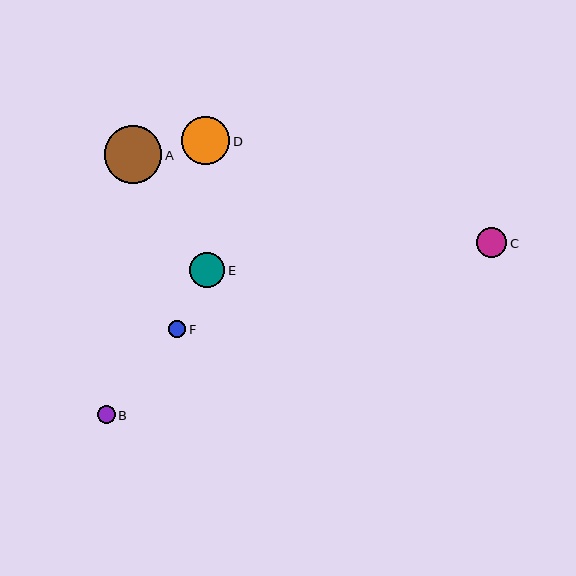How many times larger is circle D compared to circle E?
Circle D is approximately 1.4 times the size of circle E.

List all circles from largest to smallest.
From largest to smallest: A, D, E, C, B, F.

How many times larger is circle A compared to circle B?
Circle A is approximately 3.3 times the size of circle B.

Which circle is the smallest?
Circle F is the smallest with a size of approximately 17 pixels.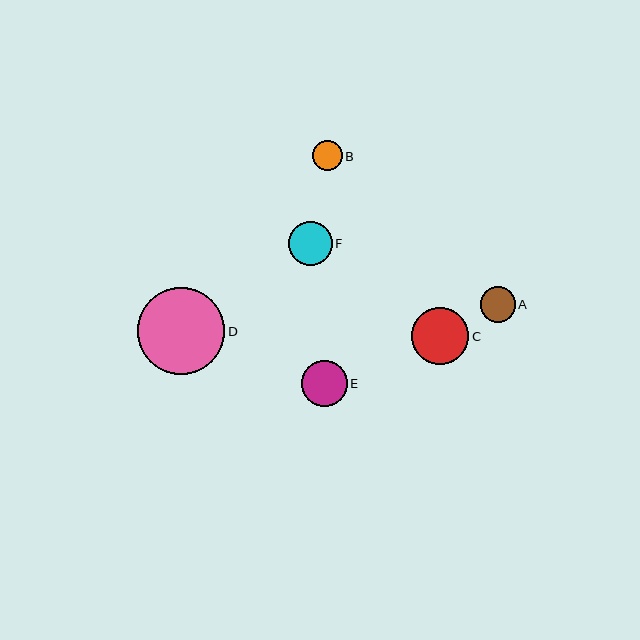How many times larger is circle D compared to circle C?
Circle D is approximately 1.5 times the size of circle C.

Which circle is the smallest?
Circle B is the smallest with a size of approximately 30 pixels.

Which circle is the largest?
Circle D is the largest with a size of approximately 88 pixels.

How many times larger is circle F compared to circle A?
Circle F is approximately 1.2 times the size of circle A.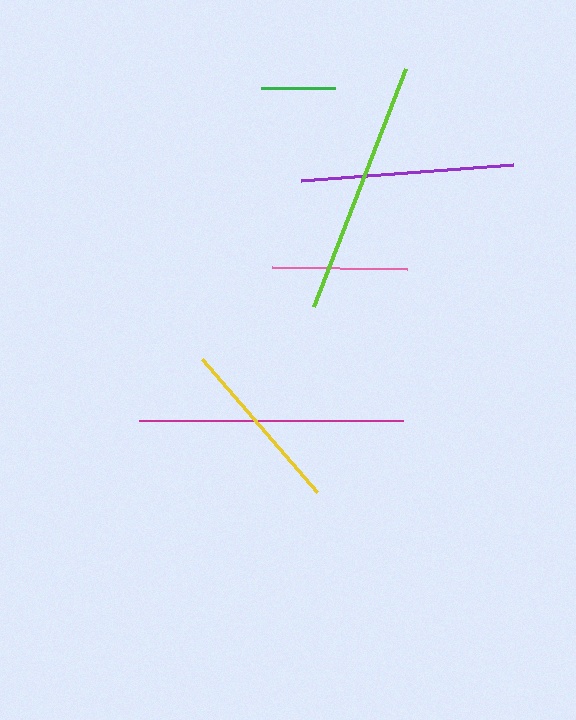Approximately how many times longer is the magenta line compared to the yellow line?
The magenta line is approximately 1.5 times the length of the yellow line.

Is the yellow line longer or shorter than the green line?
The yellow line is longer than the green line.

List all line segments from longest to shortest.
From longest to shortest: magenta, lime, purple, yellow, pink, green.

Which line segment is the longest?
The magenta line is the longest at approximately 264 pixels.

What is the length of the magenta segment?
The magenta segment is approximately 264 pixels long.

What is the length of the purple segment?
The purple segment is approximately 213 pixels long.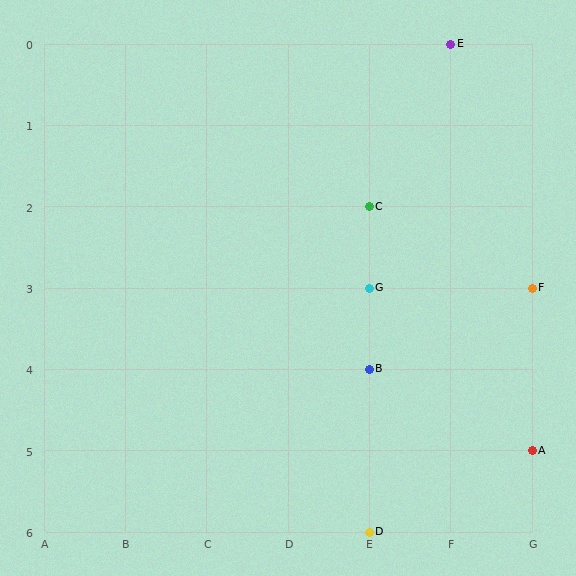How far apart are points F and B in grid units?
Points F and B are 2 columns and 1 row apart (about 2.2 grid units diagonally).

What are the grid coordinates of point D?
Point D is at grid coordinates (E, 6).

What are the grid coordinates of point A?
Point A is at grid coordinates (G, 5).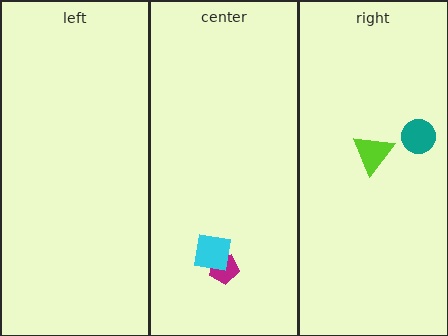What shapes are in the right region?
The teal circle, the lime triangle.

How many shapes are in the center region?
2.